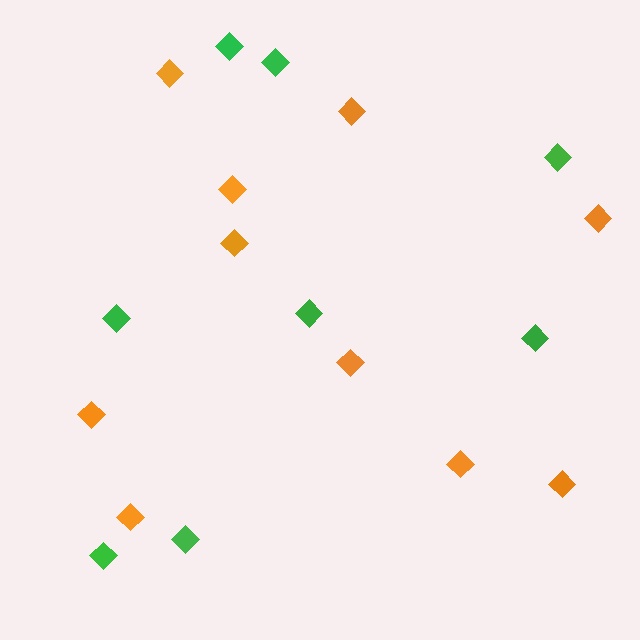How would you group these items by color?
There are 2 groups: one group of green diamonds (8) and one group of orange diamonds (10).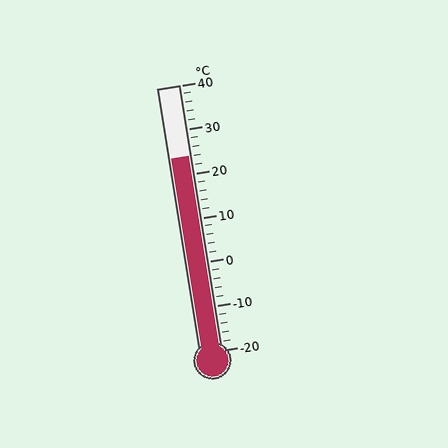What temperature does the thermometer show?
The thermometer shows approximately 24°C.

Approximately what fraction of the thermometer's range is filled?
The thermometer is filled to approximately 75% of its range.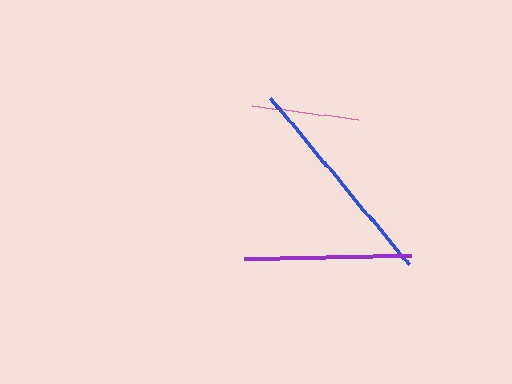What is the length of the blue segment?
The blue segment is approximately 217 pixels long.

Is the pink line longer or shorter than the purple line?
The purple line is longer than the pink line.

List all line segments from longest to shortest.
From longest to shortest: blue, purple, pink.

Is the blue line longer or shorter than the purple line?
The blue line is longer than the purple line.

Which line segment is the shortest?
The pink line is the shortest at approximately 108 pixels.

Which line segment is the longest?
The blue line is the longest at approximately 217 pixels.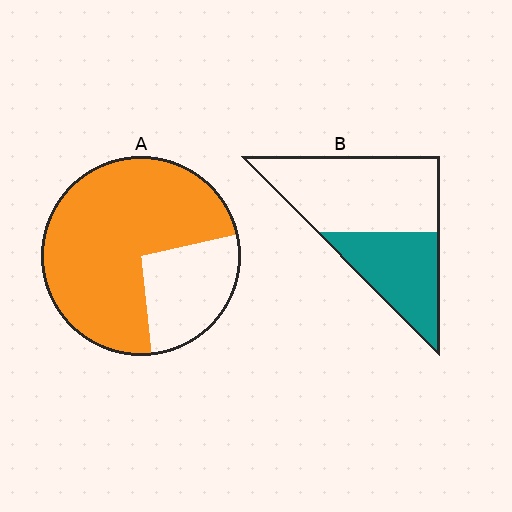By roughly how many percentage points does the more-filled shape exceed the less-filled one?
By roughly 35 percentage points (A over B).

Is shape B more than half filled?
No.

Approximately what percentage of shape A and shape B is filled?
A is approximately 75% and B is approximately 40%.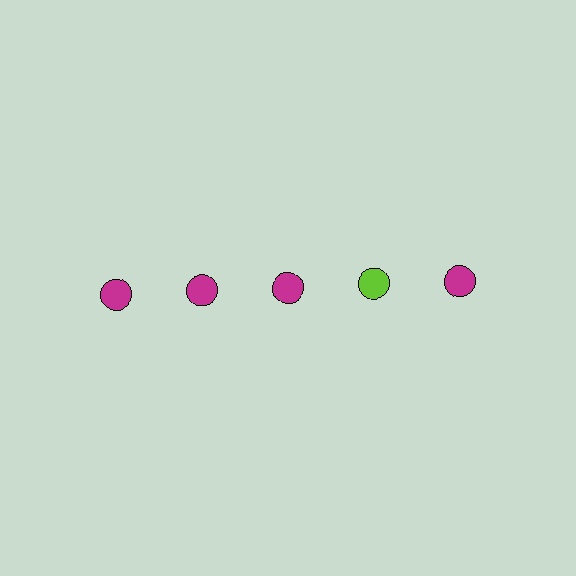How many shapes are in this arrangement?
There are 5 shapes arranged in a grid pattern.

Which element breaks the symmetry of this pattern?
The lime circle in the top row, second from right column breaks the symmetry. All other shapes are magenta circles.